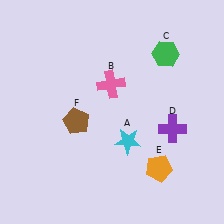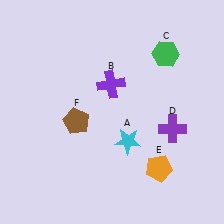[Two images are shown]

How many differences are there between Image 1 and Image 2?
There is 1 difference between the two images.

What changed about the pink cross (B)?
In Image 1, B is pink. In Image 2, it changed to purple.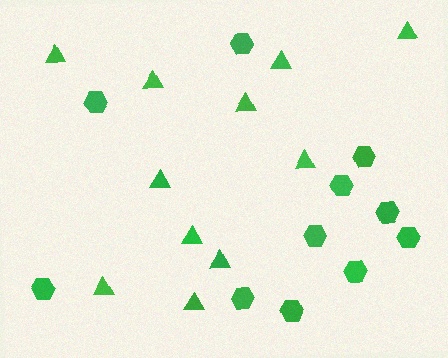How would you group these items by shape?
There are 2 groups: one group of triangles (11) and one group of hexagons (11).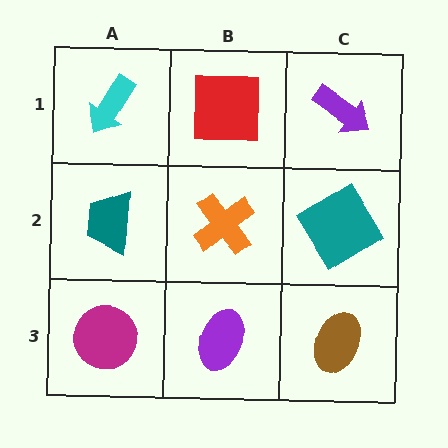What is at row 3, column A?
A magenta circle.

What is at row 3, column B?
A purple ellipse.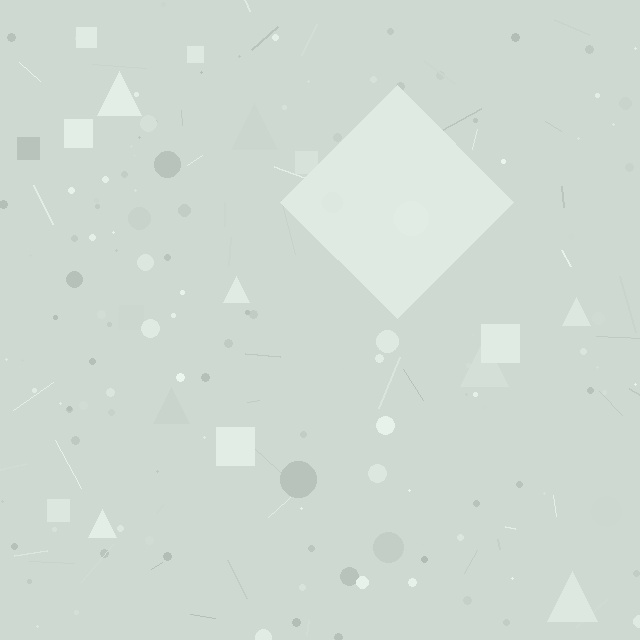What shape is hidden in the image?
A diamond is hidden in the image.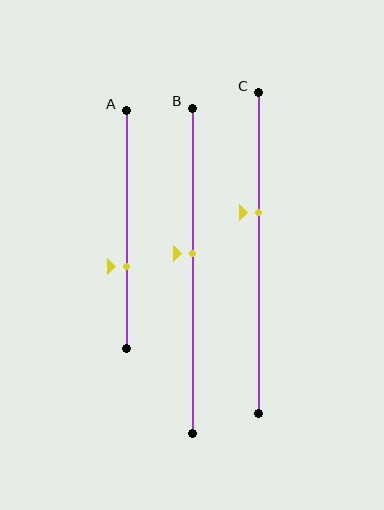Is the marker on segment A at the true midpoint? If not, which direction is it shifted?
No, the marker on segment A is shifted downward by about 16% of the segment length.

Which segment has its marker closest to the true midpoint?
Segment B has its marker closest to the true midpoint.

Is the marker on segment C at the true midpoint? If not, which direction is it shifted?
No, the marker on segment C is shifted upward by about 13% of the segment length.